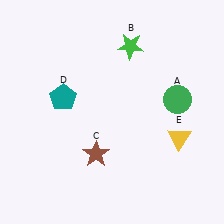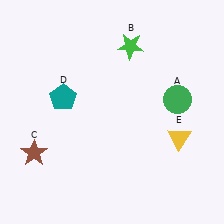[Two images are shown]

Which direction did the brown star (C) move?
The brown star (C) moved left.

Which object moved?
The brown star (C) moved left.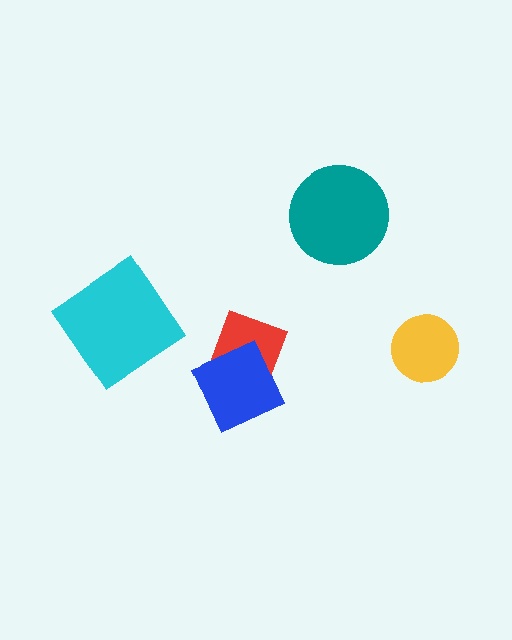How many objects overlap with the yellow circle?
0 objects overlap with the yellow circle.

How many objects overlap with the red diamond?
1 object overlaps with the red diamond.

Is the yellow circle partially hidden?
No, no other shape covers it.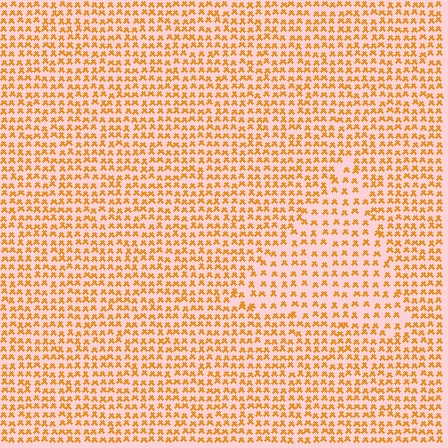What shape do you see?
I see a triangle.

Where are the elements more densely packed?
The elements are more densely packed outside the triangle boundary.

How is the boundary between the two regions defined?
The boundary is defined by a change in element density (approximately 1.6x ratio). All elements are the same color, size, and shape.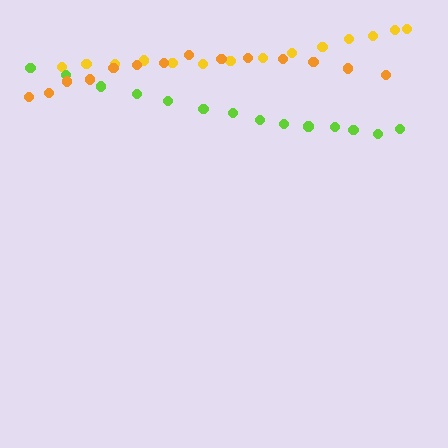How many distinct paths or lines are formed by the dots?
There are 3 distinct paths.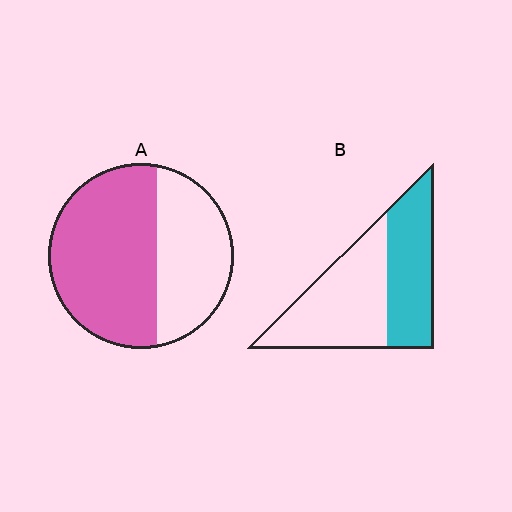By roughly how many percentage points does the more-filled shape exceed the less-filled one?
By roughly 15 percentage points (A over B).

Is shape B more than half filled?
No.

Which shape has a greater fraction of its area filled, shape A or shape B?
Shape A.